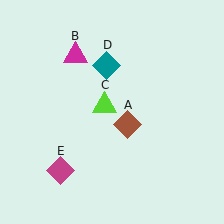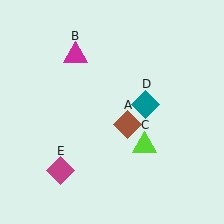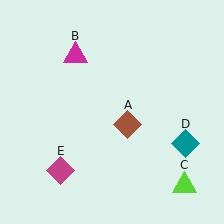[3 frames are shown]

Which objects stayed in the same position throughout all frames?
Brown diamond (object A) and magenta triangle (object B) and magenta diamond (object E) remained stationary.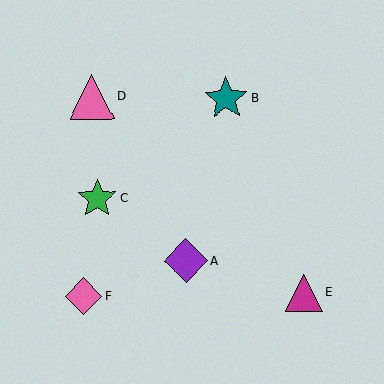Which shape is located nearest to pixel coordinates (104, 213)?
The green star (labeled C) at (97, 198) is nearest to that location.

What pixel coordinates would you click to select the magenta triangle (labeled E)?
Click at (304, 293) to select the magenta triangle E.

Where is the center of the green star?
The center of the green star is at (97, 198).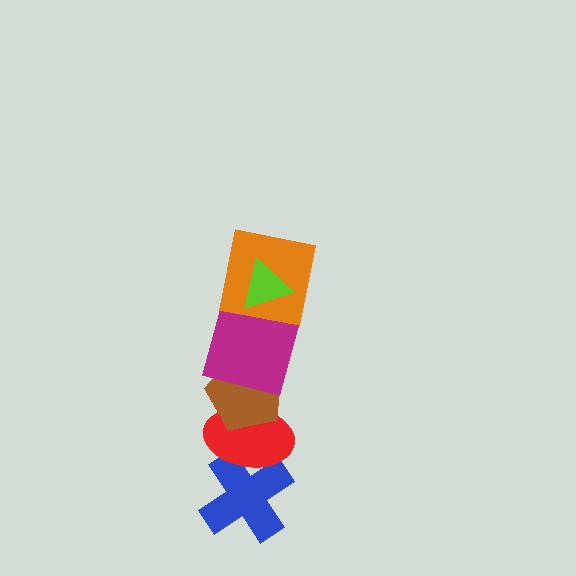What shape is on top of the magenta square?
The orange square is on top of the magenta square.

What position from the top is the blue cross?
The blue cross is 6th from the top.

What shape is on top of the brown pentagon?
The magenta square is on top of the brown pentagon.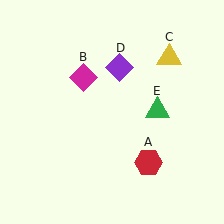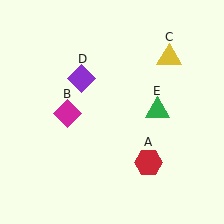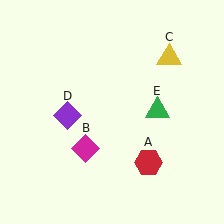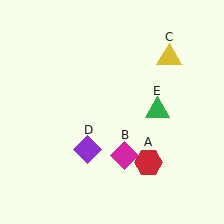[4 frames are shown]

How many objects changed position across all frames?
2 objects changed position: magenta diamond (object B), purple diamond (object D).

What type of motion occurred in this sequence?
The magenta diamond (object B), purple diamond (object D) rotated counterclockwise around the center of the scene.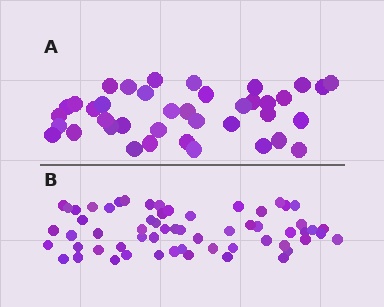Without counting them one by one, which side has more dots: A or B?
Region B (the bottom region) has more dots.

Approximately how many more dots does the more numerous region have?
Region B has approximately 20 more dots than region A.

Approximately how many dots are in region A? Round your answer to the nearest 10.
About 40 dots. (The exact count is 39, which rounds to 40.)